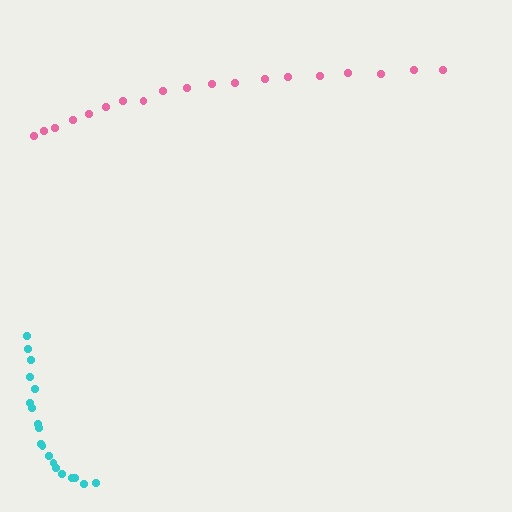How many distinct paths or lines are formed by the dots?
There are 2 distinct paths.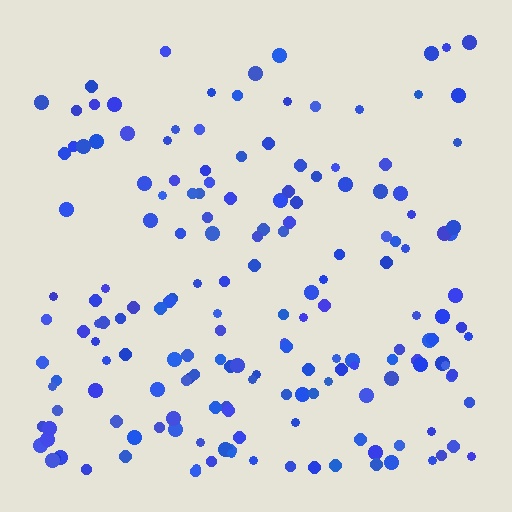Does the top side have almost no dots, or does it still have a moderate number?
Still a moderate number, just noticeably fewer than the bottom.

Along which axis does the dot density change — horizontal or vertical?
Vertical.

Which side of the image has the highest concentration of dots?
The bottom.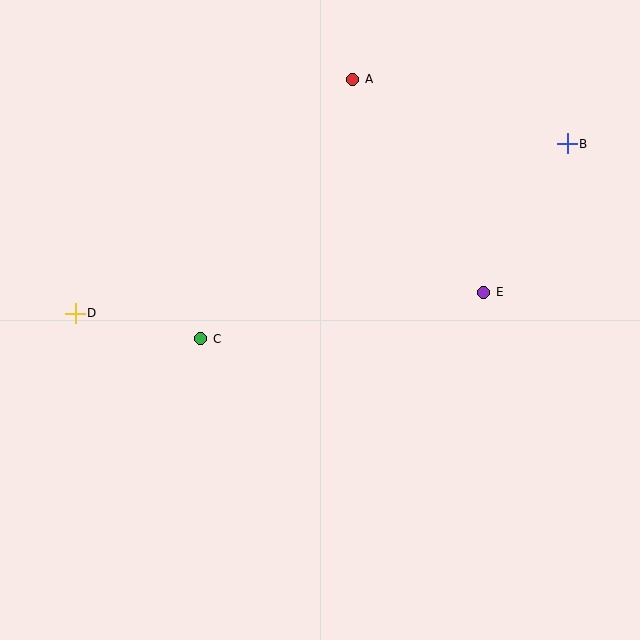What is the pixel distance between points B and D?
The distance between B and D is 521 pixels.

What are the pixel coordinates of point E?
Point E is at (484, 292).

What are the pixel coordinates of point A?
Point A is at (353, 79).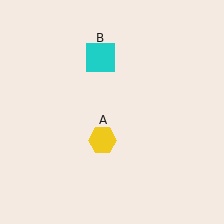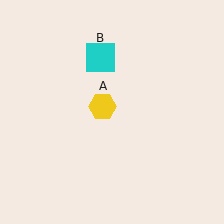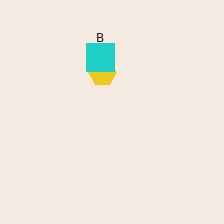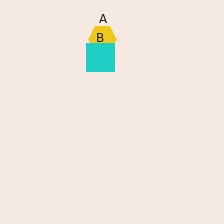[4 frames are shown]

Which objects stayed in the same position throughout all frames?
Cyan square (object B) remained stationary.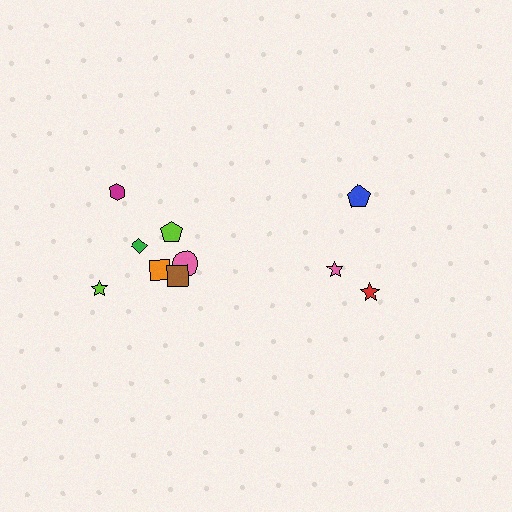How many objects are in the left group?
There are 7 objects.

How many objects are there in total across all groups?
There are 10 objects.